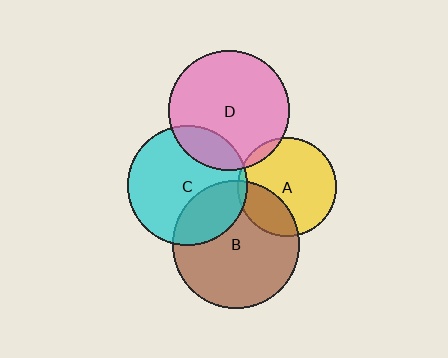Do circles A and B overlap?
Yes.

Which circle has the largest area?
Circle B (brown).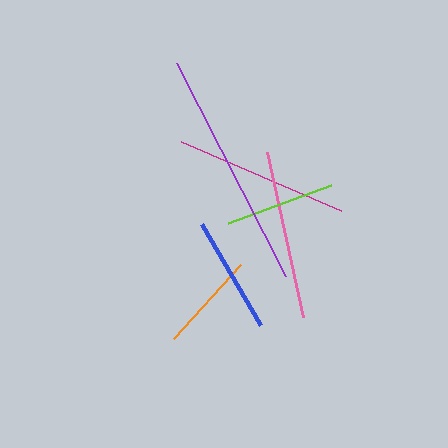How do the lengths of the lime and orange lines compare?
The lime and orange lines are approximately the same length.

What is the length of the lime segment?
The lime segment is approximately 110 pixels long.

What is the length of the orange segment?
The orange segment is approximately 100 pixels long.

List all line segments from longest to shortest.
From longest to shortest: purple, magenta, pink, blue, lime, orange.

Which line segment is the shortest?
The orange line is the shortest at approximately 100 pixels.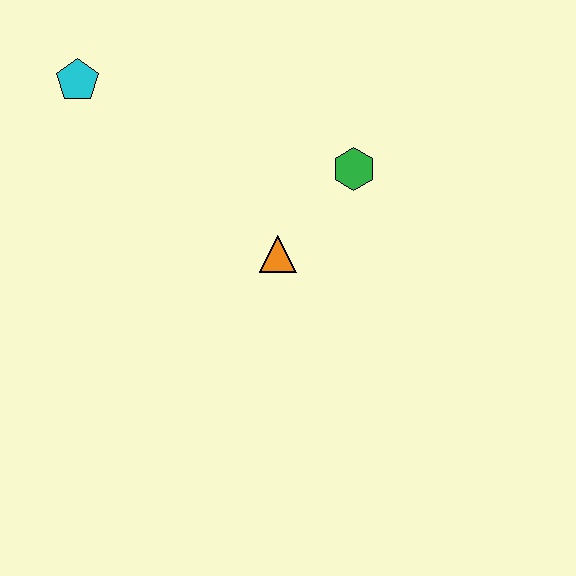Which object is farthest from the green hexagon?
The cyan pentagon is farthest from the green hexagon.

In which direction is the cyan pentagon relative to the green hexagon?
The cyan pentagon is to the left of the green hexagon.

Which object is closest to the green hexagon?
The orange triangle is closest to the green hexagon.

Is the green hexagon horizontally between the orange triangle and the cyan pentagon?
No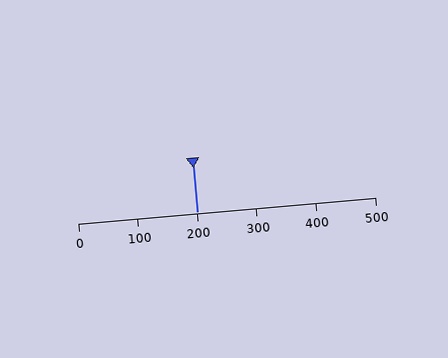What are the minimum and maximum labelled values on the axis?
The axis runs from 0 to 500.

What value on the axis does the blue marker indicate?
The marker indicates approximately 200.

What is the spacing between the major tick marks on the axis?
The major ticks are spaced 100 apart.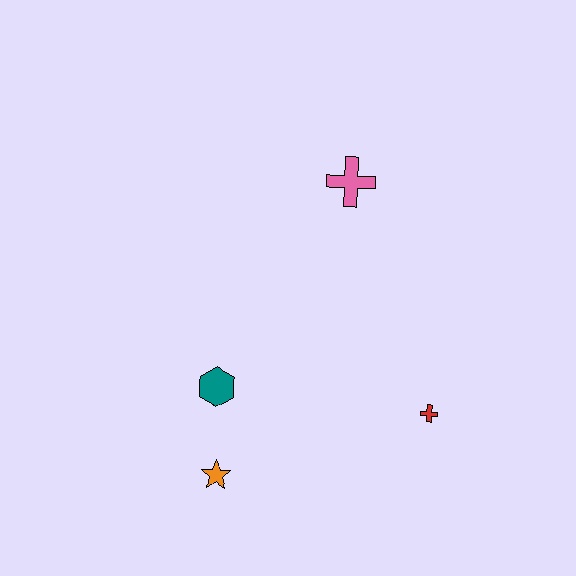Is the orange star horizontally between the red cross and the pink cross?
No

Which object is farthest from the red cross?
The pink cross is farthest from the red cross.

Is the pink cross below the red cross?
No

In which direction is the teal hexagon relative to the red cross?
The teal hexagon is to the left of the red cross.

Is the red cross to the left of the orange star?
No